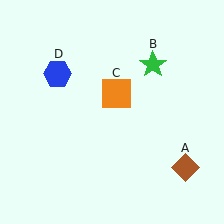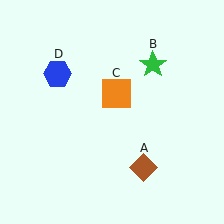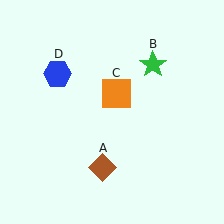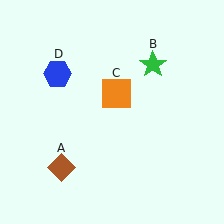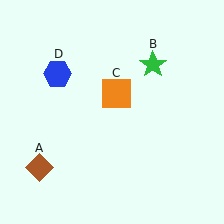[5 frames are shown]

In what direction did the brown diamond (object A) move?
The brown diamond (object A) moved left.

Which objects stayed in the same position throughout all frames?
Green star (object B) and orange square (object C) and blue hexagon (object D) remained stationary.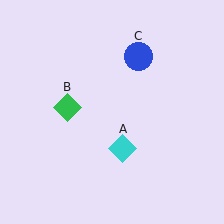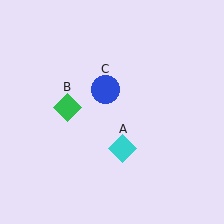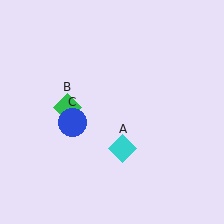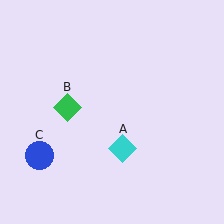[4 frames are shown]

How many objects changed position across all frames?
1 object changed position: blue circle (object C).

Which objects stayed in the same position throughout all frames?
Cyan diamond (object A) and green diamond (object B) remained stationary.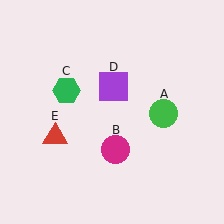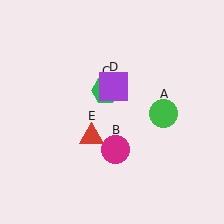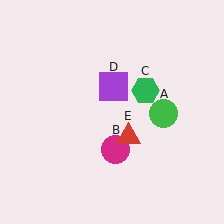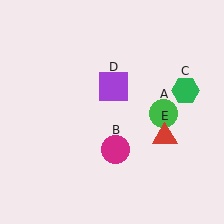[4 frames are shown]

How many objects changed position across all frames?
2 objects changed position: green hexagon (object C), red triangle (object E).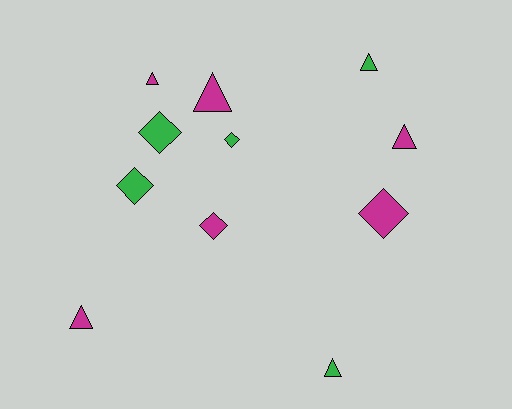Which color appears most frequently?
Magenta, with 6 objects.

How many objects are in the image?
There are 11 objects.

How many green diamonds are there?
There are 3 green diamonds.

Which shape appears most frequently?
Triangle, with 6 objects.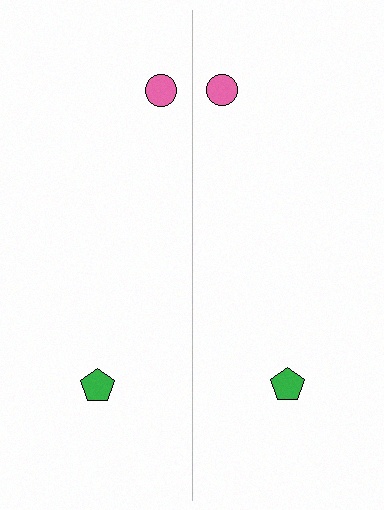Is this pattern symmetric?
Yes, this pattern has bilateral (reflection) symmetry.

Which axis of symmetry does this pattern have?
The pattern has a vertical axis of symmetry running through the center of the image.